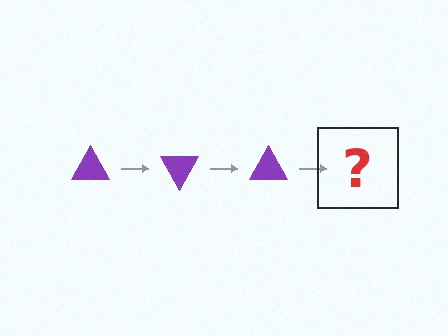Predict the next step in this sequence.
The next step is a purple triangle rotated 180 degrees.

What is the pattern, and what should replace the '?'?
The pattern is that the triangle rotates 60 degrees each step. The '?' should be a purple triangle rotated 180 degrees.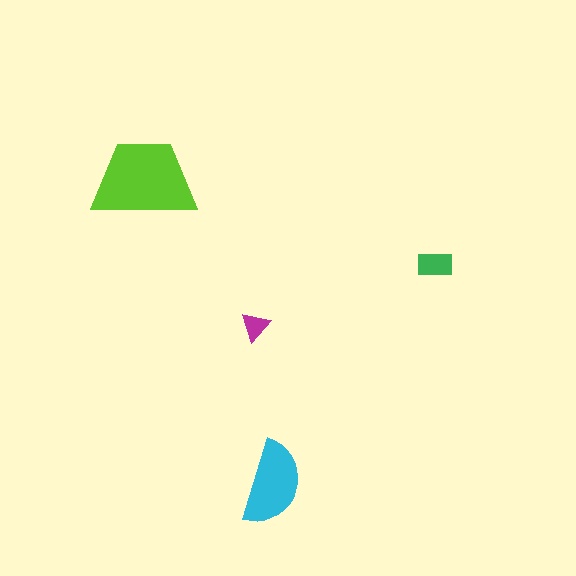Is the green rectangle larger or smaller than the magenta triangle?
Larger.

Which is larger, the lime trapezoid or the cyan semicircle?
The lime trapezoid.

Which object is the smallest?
The magenta triangle.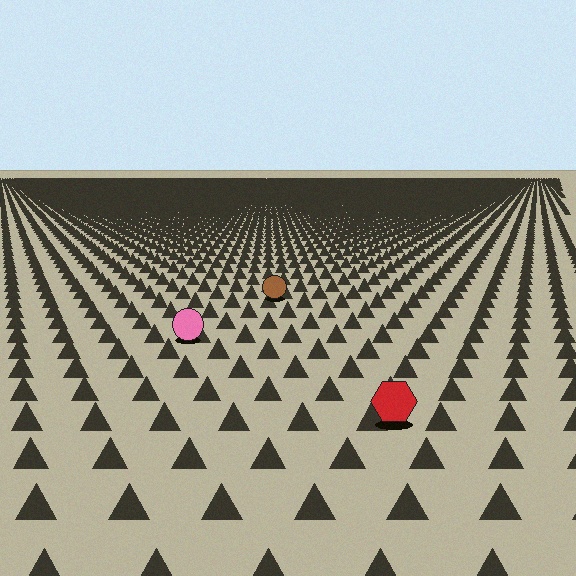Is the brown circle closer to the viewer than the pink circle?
No. The pink circle is closer — you can tell from the texture gradient: the ground texture is coarser near it.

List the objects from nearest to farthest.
From nearest to farthest: the red hexagon, the pink circle, the brown circle.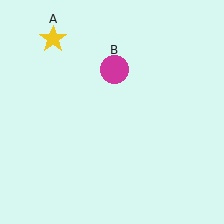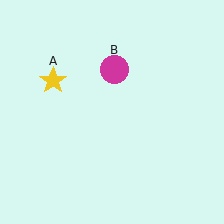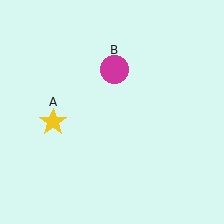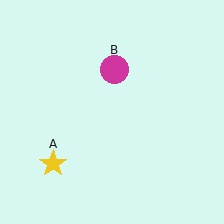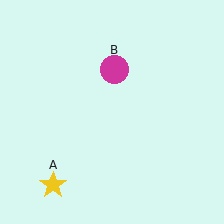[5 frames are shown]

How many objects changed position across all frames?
1 object changed position: yellow star (object A).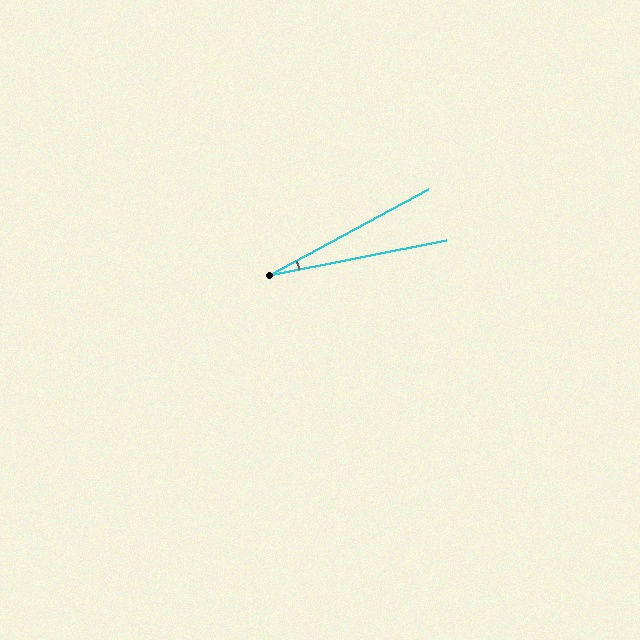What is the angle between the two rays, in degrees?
Approximately 17 degrees.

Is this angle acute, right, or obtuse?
It is acute.